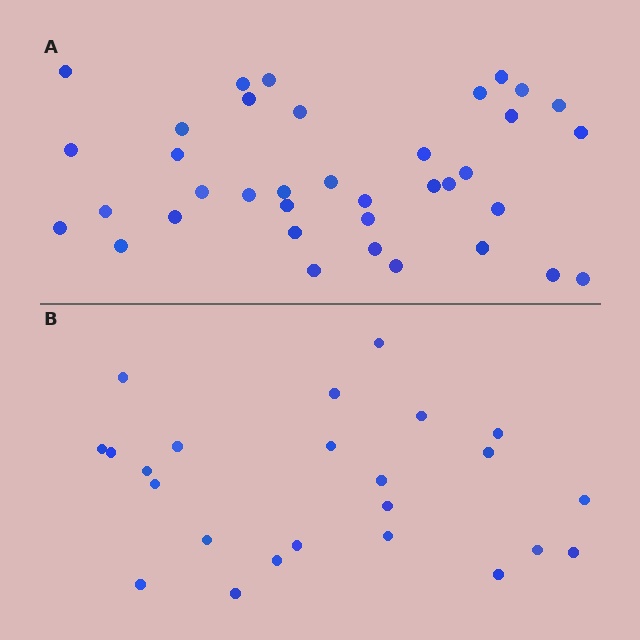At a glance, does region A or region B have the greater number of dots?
Region A (the top region) has more dots.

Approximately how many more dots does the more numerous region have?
Region A has approximately 15 more dots than region B.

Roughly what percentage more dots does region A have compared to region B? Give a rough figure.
About 55% more.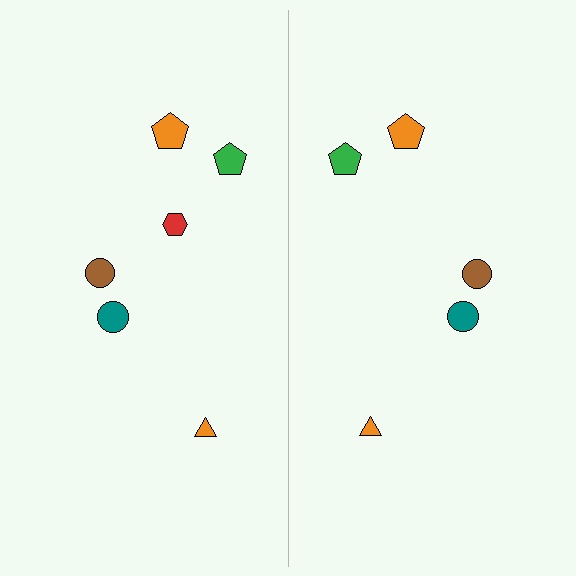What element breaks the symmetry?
A red hexagon is missing from the right side.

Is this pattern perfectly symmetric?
No, the pattern is not perfectly symmetric. A red hexagon is missing from the right side.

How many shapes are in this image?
There are 11 shapes in this image.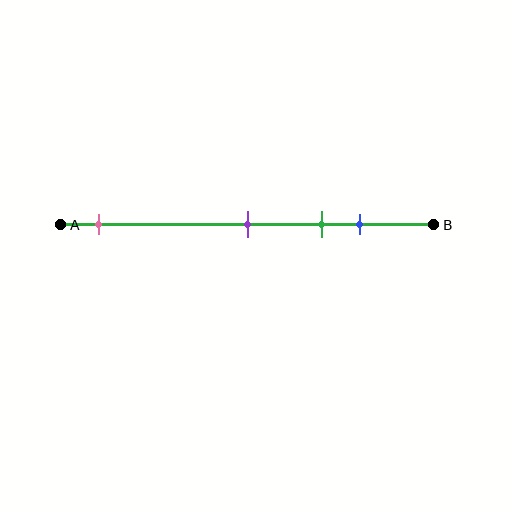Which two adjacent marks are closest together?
The green and blue marks are the closest adjacent pair.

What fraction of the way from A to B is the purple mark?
The purple mark is approximately 50% (0.5) of the way from A to B.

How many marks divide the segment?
There are 4 marks dividing the segment.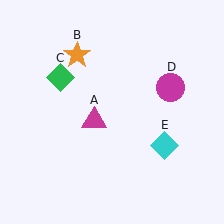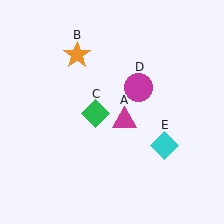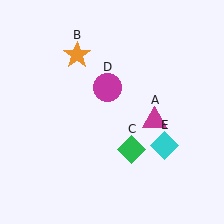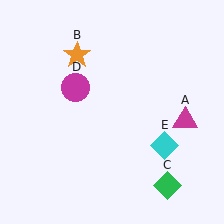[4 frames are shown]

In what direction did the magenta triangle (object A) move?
The magenta triangle (object A) moved right.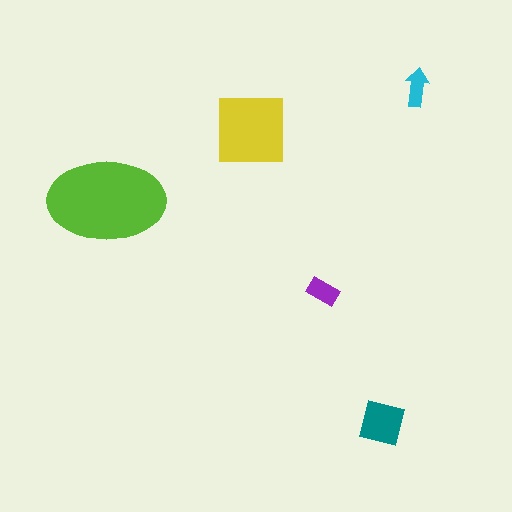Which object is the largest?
The lime ellipse.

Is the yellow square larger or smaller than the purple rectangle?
Larger.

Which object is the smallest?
The cyan arrow.